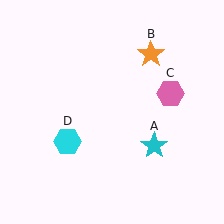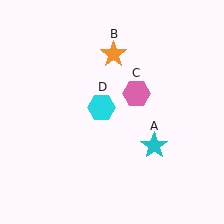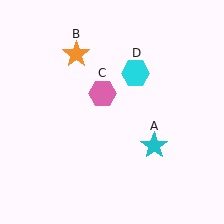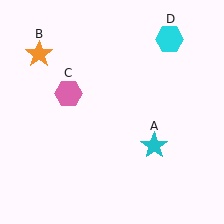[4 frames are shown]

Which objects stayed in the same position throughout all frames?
Cyan star (object A) remained stationary.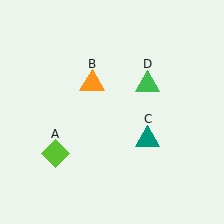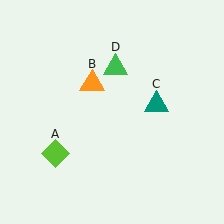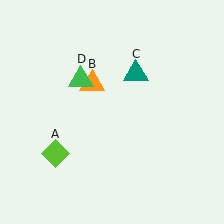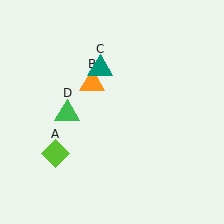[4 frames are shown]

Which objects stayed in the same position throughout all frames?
Lime diamond (object A) and orange triangle (object B) remained stationary.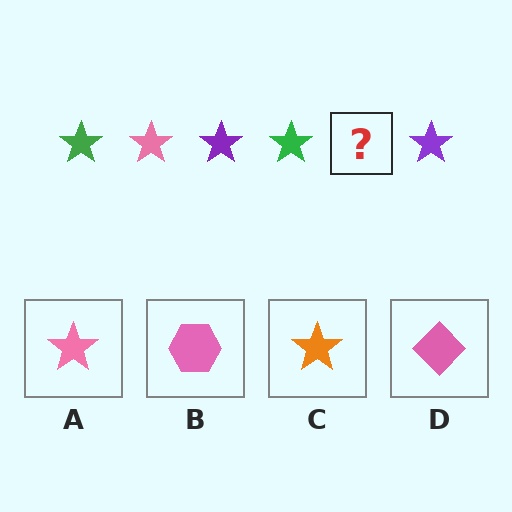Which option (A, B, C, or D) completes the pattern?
A.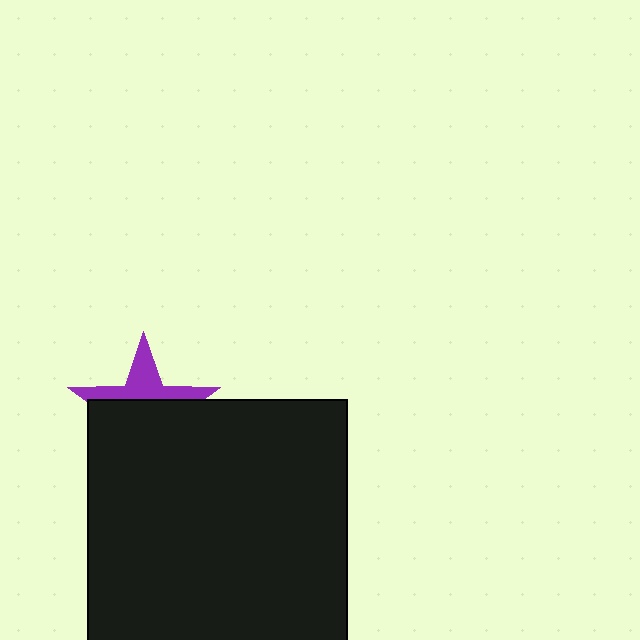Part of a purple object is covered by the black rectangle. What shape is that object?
It is a star.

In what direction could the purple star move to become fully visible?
The purple star could move up. That would shift it out from behind the black rectangle entirely.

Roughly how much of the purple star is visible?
A small part of it is visible (roughly 38%).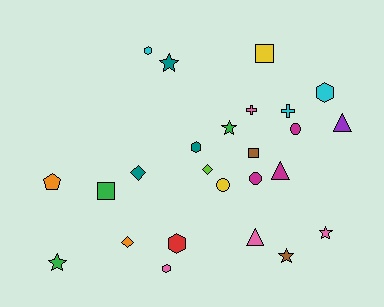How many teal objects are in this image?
There are 3 teal objects.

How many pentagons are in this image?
There is 1 pentagon.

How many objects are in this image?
There are 25 objects.